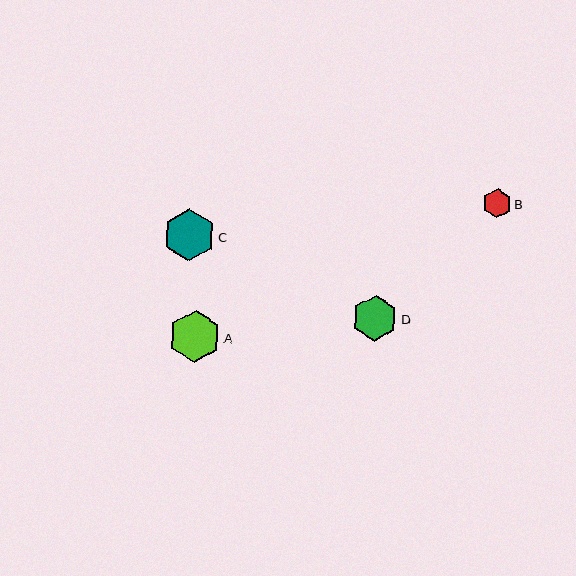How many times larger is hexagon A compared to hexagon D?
Hexagon A is approximately 1.1 times the size of hexagon D.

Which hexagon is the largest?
Hexagon A is the largest with a size of approximately 52 pixels.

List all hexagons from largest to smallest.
From largest to smallest: A, C, D, B.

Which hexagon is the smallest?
Hexagon B is the smallest with a size of approximately 29 pixels.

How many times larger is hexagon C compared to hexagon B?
Hexagon C is approximately 1.8 times the size of hexagon B.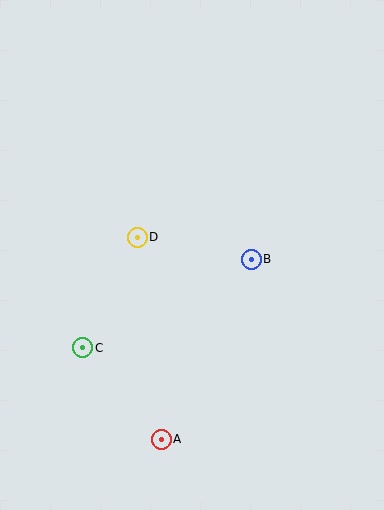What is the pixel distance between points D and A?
The distance between D and A is 203 pixels.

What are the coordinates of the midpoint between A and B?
The midpoint between A and B is at (206, 349).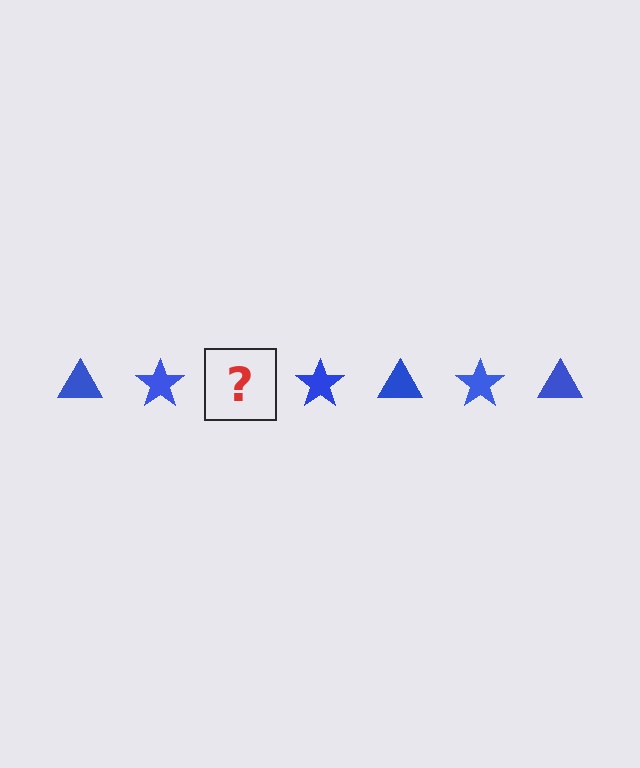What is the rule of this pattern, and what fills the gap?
The rule is that the pattern cycles through triangle, star shapes in blue. The gap should be filled with a blue triangle.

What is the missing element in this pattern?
The missing element is a blue triangle.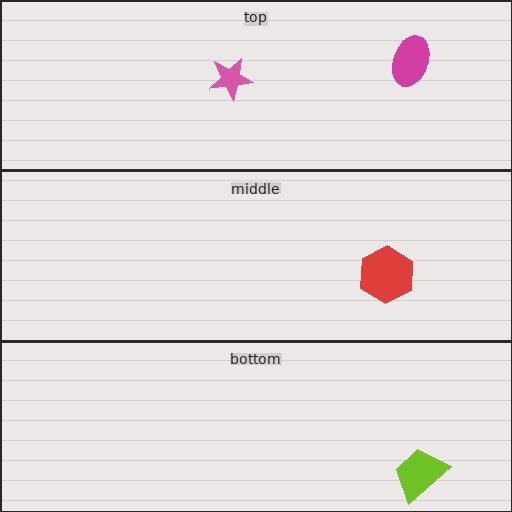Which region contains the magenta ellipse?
The top region.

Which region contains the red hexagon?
The middle region.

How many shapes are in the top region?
2.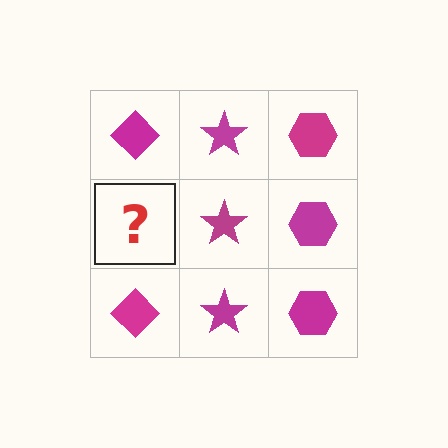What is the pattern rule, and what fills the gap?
The rule is that each column has a consistent shape. The gap should be filled with a magenta diamond.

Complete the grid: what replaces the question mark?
The question mark should be replaced with a magenta diamond.